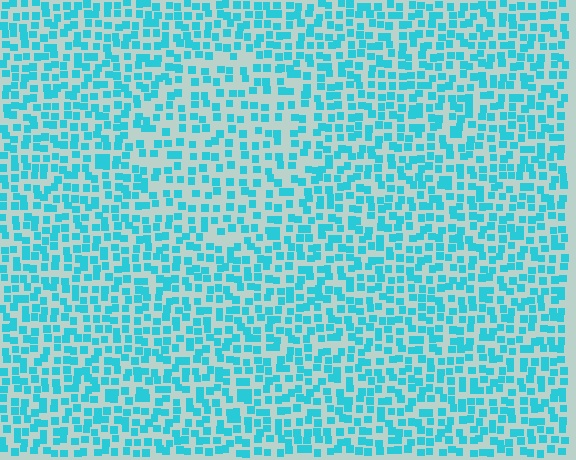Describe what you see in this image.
The image contains small cyan elements arranged at two different densities. A circle-shaped region is visible where the elements are less densely packed than the surrounding area.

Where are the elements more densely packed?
The elements are more densely packed outside the circle boundary.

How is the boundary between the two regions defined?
The boundary is defined by a change in element density (approximately 1.5x ratio). All elements are the same color, size, and shape.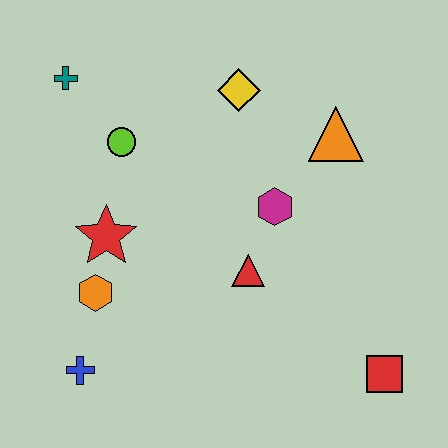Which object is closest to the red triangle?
The magenta hexagon is closest to the red triangle.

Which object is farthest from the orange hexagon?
The red square is farthest from the orange hexagon.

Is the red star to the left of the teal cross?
No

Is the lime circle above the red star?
Yes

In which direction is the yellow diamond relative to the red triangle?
The yellow diamond is above the red triangle.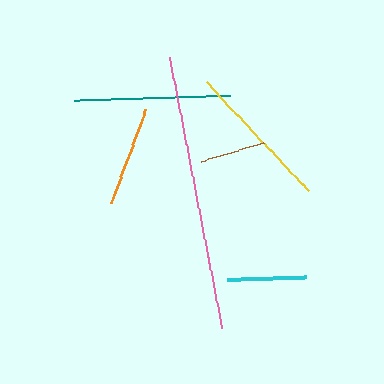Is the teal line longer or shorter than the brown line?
The teal line is longer than the brown line.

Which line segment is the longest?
The pink line is the longest at approximately 276 pixels.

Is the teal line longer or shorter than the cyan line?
The teal line is longer than the cyan line.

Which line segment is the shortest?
The brown line is the shortest at approximately 65 pixels.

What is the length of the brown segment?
The brown segment is approximately 65 pixels long.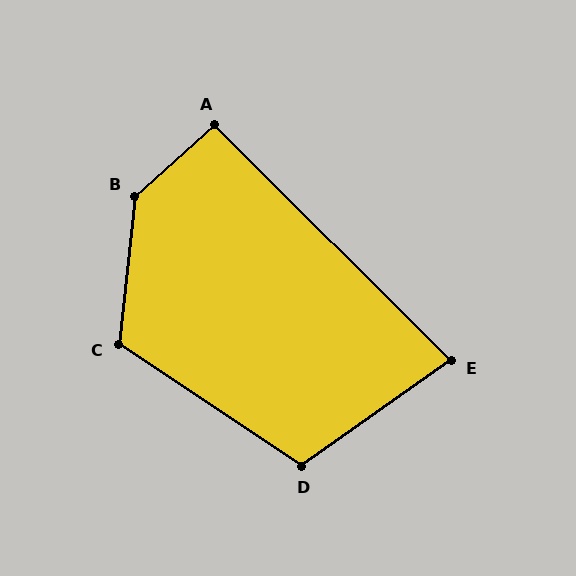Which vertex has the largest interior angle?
B, at approximately 138 degrees.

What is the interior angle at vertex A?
Approximately 93 degrees (approximately right).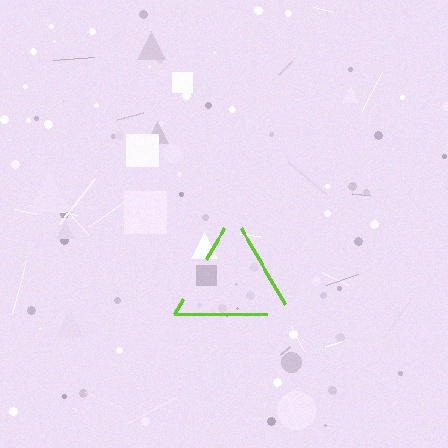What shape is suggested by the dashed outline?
The dashed outline suggests a triangle.